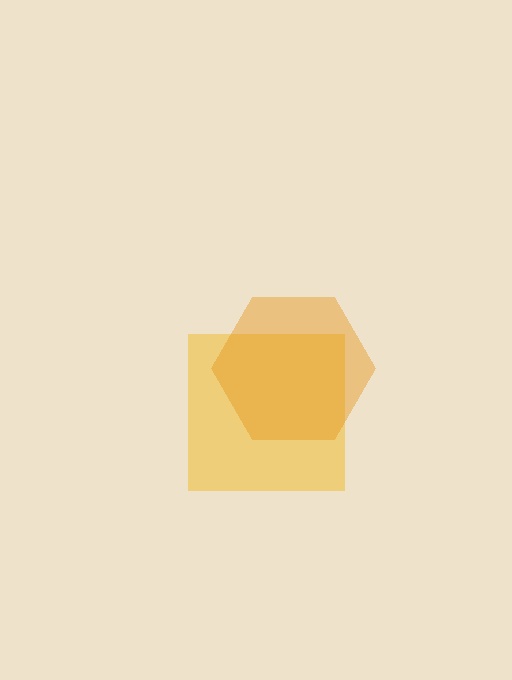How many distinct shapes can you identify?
There are 2 distinct shapes: a yellow square, an orange hexagon.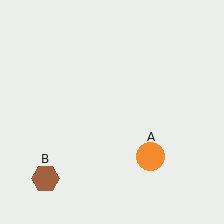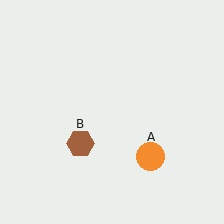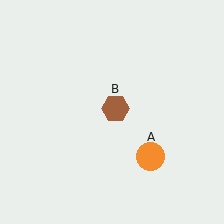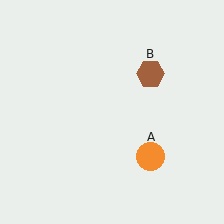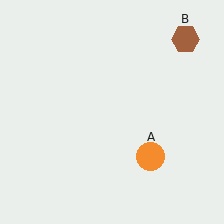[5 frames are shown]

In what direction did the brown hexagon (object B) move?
The brown hexagon (object B) moved up and to the right.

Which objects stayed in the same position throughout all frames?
Orange circle (object A) remained stationary.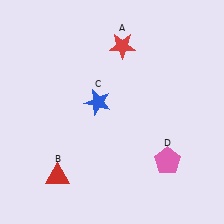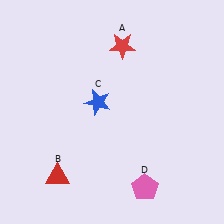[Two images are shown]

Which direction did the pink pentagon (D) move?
The pink pentagon (D) moved down.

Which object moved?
The pink pentagon (D) moved down.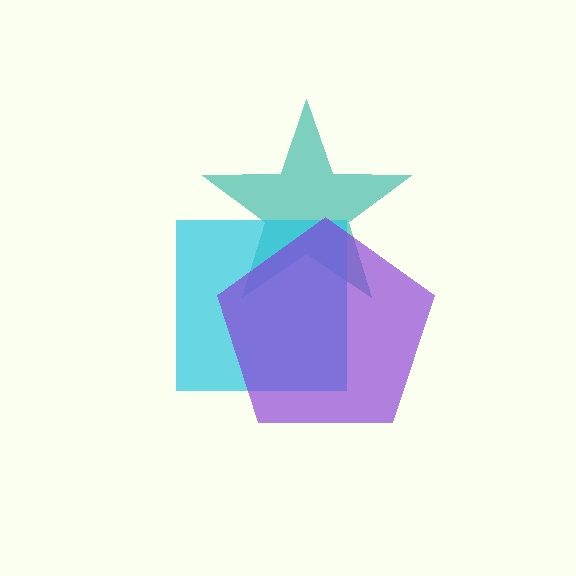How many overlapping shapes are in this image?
There are 3 overlapping shapes in the image.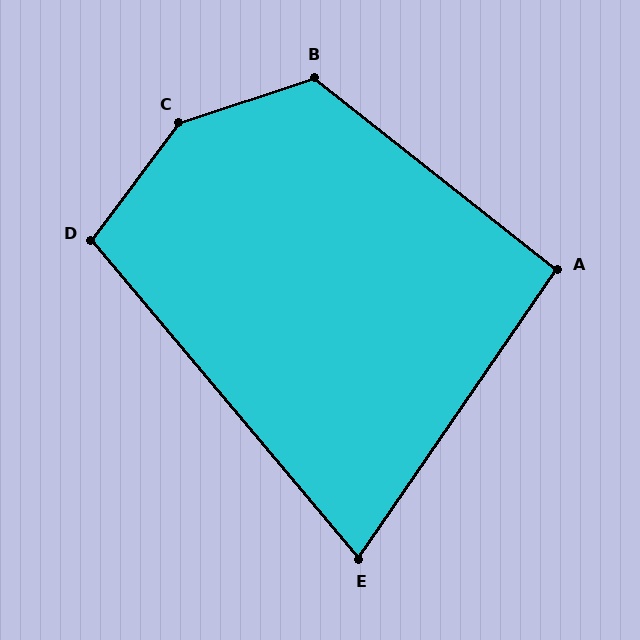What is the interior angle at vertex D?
Approximately 103 degrees (obtuse).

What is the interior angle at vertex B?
Approximately 123 degrees (obtuse).